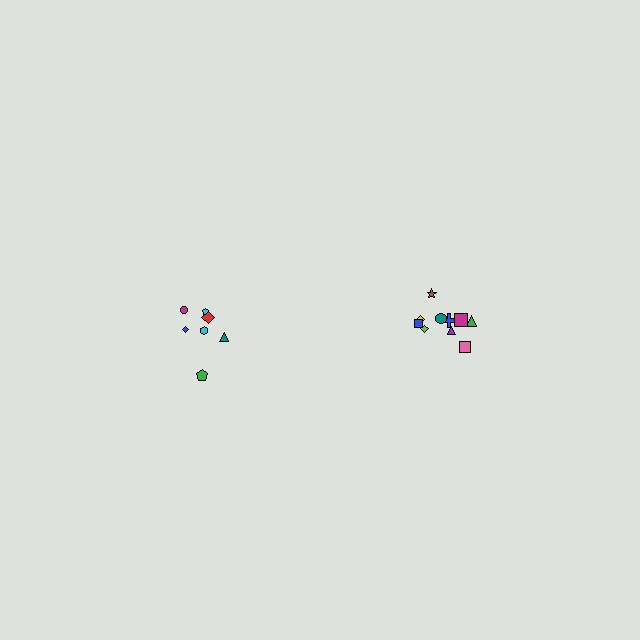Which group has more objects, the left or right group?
The right group.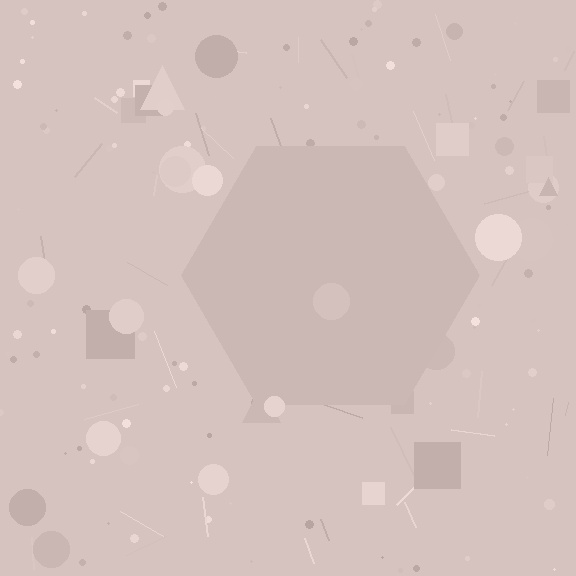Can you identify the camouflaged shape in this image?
The camouflaged shape is a hexagon.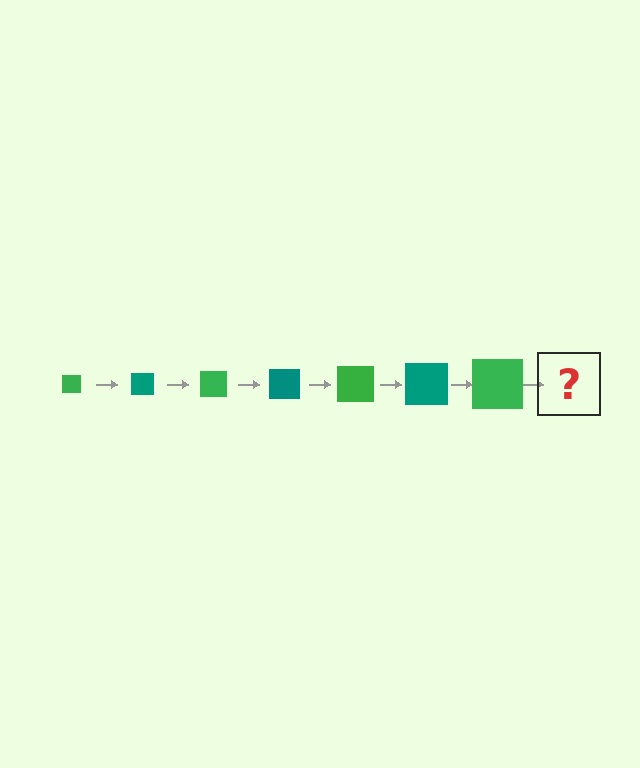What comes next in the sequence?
The next element should be a teal square, larger than the previous one.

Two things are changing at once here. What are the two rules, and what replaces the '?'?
The two rules are that the square grows larger each step and the color cycles through green and teal. The '?' should be a teal square, larger than the previous one.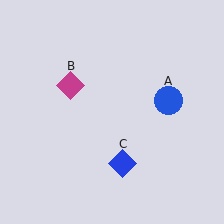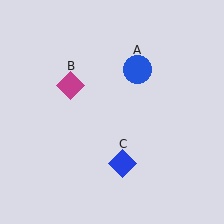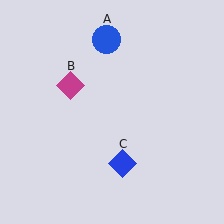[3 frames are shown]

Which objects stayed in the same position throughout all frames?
Magenta diamond (object B) and blue diamond (object C) remained stationary.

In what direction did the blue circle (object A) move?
The blue circle (object A) moved up and to the left.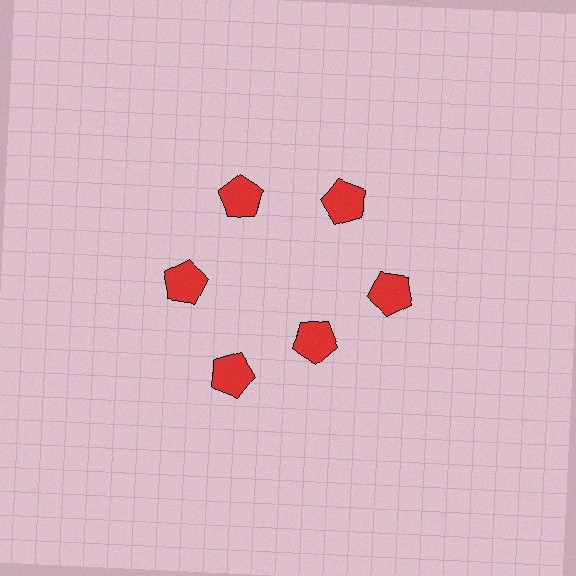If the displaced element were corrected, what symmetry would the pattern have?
It would have 6-fold rotational symmetry — the pattern would map onto itself every 60 degrees.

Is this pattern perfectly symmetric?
No. The 6 red pentagons are arranged in a ring, but one element near the 5 o'clock position is pulled inward toward the center, breaking the 6-fold rotational symmetry.